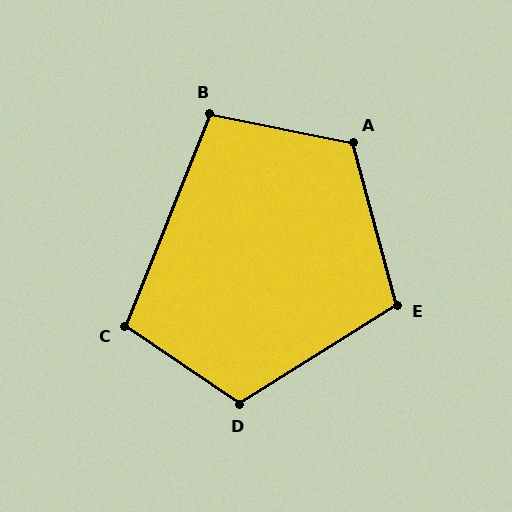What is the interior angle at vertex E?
Approximately 107 degrees (obtuse).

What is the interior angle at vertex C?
Approximately 102 degrees (obtuse).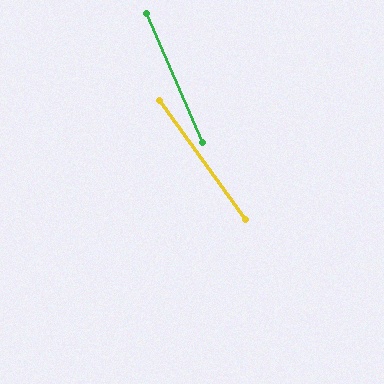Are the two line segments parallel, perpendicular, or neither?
Neither parallel nor perpendicular — they differ by about 13°.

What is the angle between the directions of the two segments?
Approximately 13 degrees.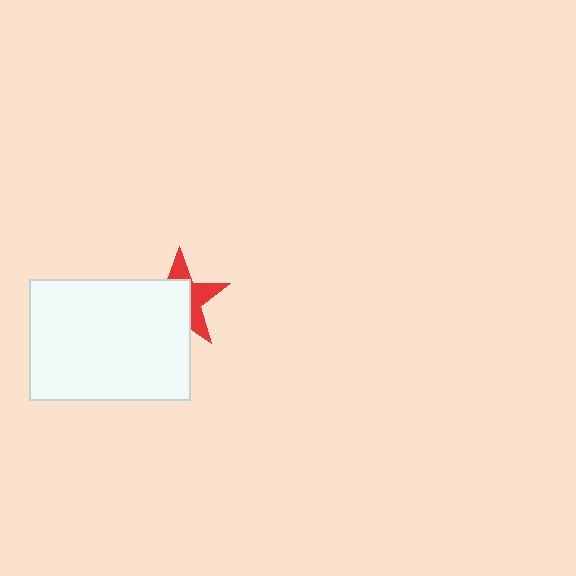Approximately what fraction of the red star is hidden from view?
Roughly 59% of the red star is hidden behind the white rectangle.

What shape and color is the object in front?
The object in front is a white rectangle.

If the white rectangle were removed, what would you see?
You would see the complete red star.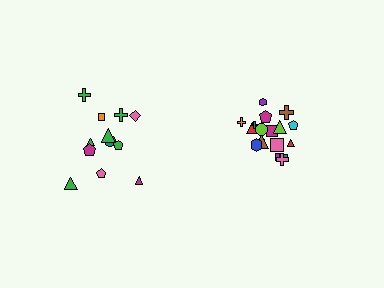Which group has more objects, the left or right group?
The right group.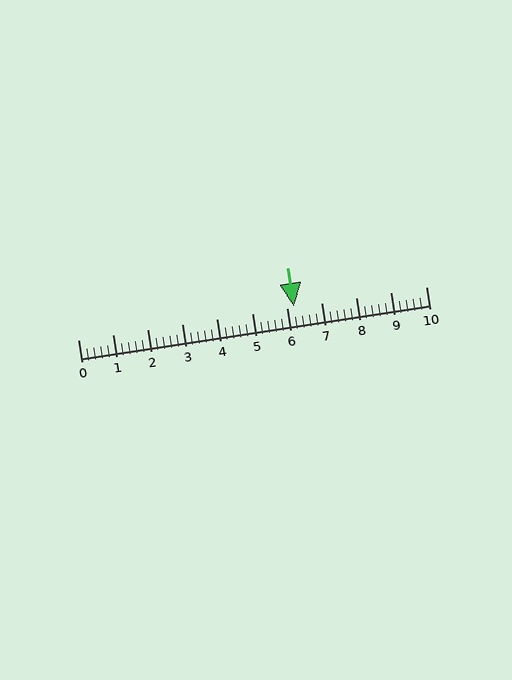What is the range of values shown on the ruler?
The ruler shows values from 0 to 10.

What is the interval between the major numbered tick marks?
The major tick marks are spaced 1 units apart.